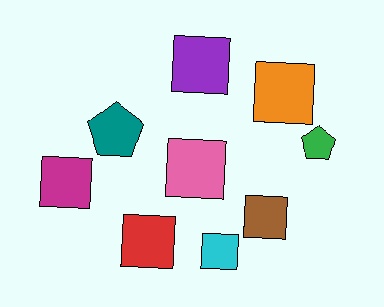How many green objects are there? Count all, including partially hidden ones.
There is 1 green object.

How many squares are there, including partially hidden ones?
There are 7 squares.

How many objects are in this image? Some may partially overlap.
There are 9 objects.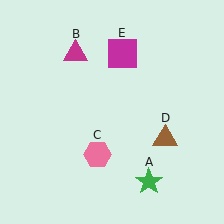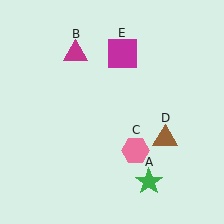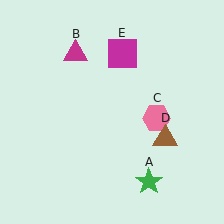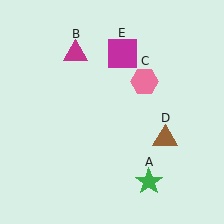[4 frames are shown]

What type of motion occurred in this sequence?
The pink hexagon (object C) rotated counterclockwise around the center of the scene.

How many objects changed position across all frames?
1 object changed position: pink hexagon (object C).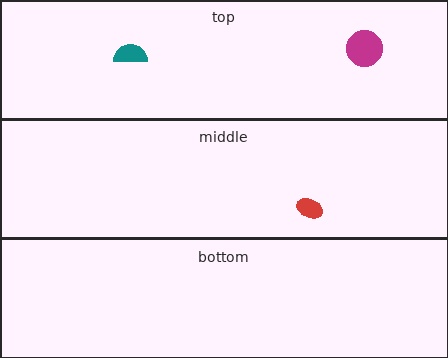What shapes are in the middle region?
The red ellipse.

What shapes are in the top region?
The teal semicircle, the magenta circle.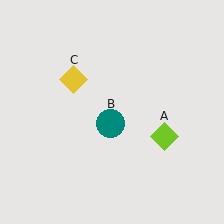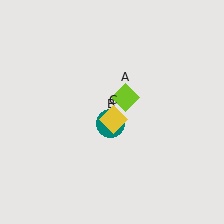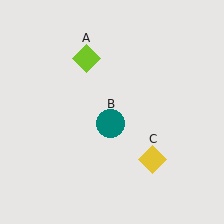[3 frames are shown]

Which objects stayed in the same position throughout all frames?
Teal circle (object B) remained stationary.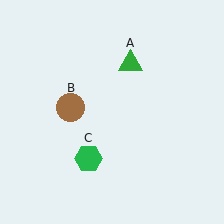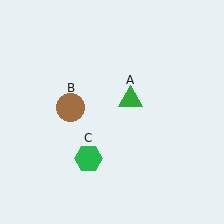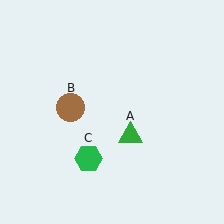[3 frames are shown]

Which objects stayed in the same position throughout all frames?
Brown circle (object B) and green hexagon (object C) remained stationary.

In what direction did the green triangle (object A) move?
The green triangle (object A) moved down.